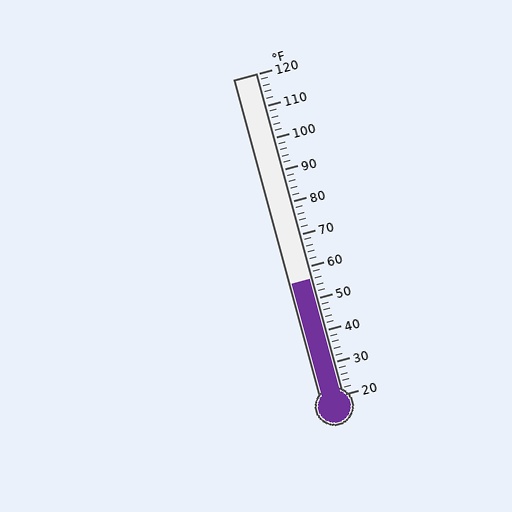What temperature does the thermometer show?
The thermometer shows approximately 56°F.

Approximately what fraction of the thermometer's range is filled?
The thermometer is filled to approximately 35% of its range.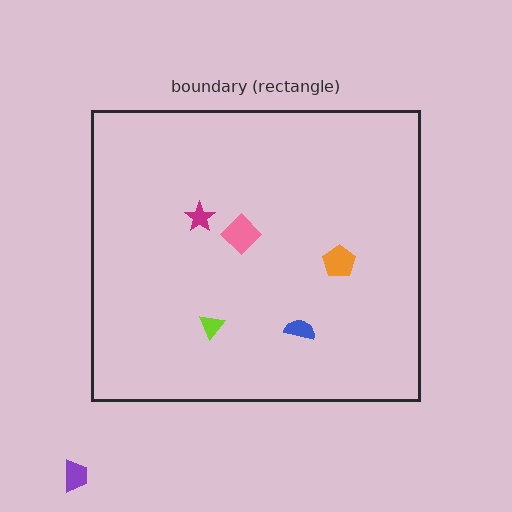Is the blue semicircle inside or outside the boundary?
Inside.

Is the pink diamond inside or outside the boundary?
Inside.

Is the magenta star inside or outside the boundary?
Inside.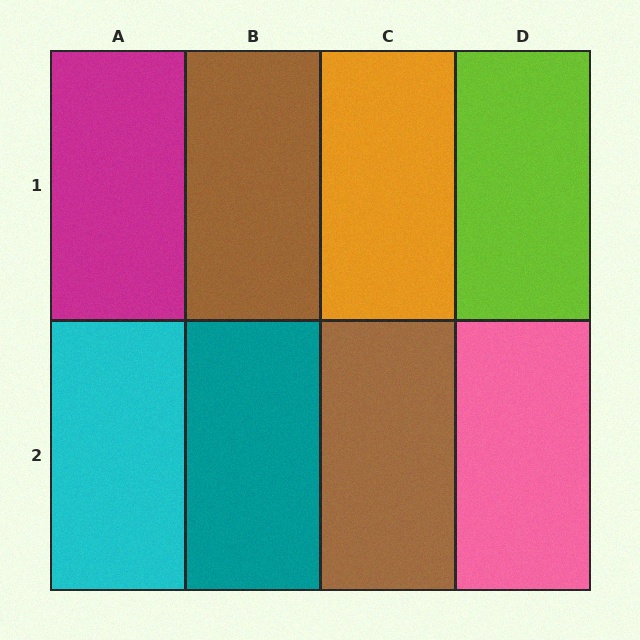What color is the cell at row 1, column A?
Magenta.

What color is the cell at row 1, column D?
Lime.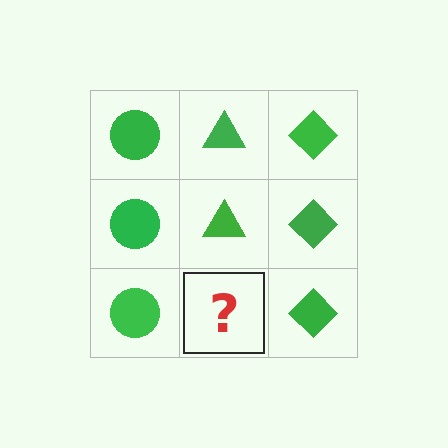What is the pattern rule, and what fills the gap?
The rule is that each column has a consistent shape. The gap should be filled with a green triangle.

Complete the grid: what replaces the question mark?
The question mark should be replaced with a green triangle.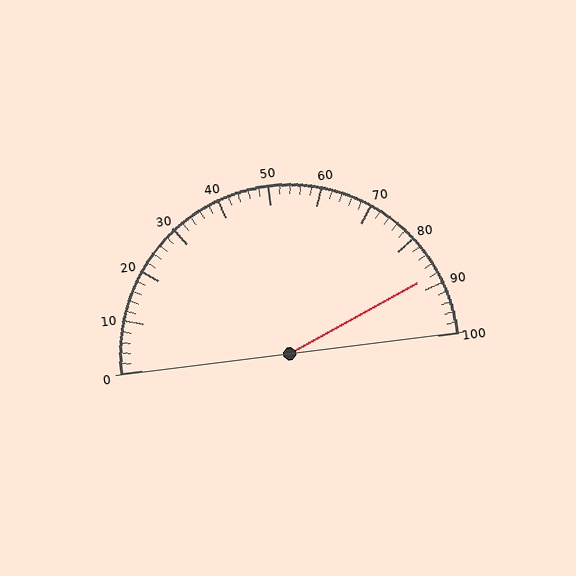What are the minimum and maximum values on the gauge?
The gauge ranges from 0 to 100.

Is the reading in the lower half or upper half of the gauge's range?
The reading is in the upper half of the range (0 to 100).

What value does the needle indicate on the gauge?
The needle indicates approximately 88.